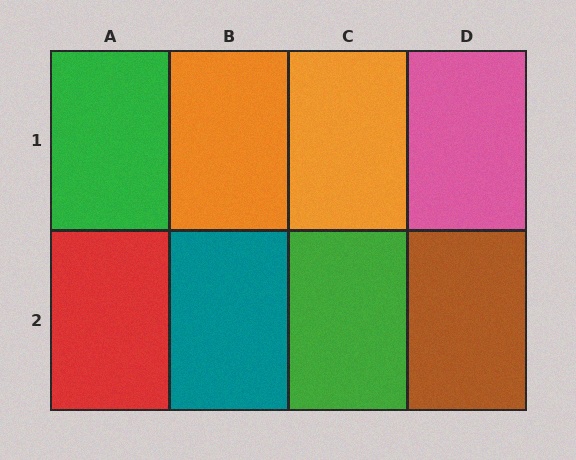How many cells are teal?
1 cell is teal.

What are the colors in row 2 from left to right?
Red, teal, green, brown.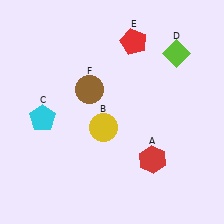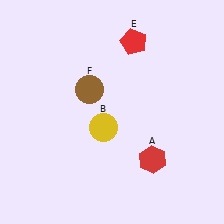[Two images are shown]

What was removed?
The cyan pentagon (C), the lime diamond (D) were removed in Image 2.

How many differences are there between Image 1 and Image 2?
There are 2 differences between the two images.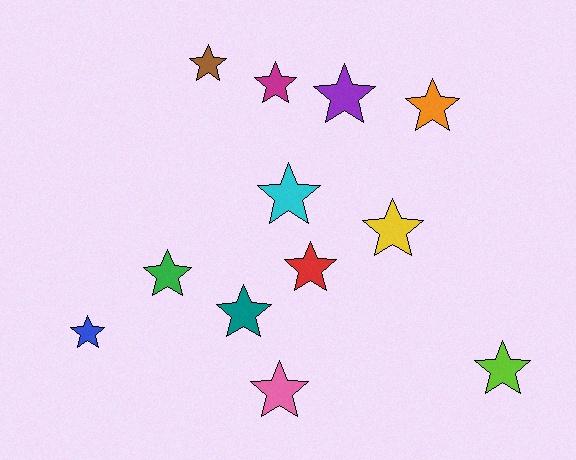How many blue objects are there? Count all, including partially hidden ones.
There is 1 blue object.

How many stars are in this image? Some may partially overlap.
There are 12 stars.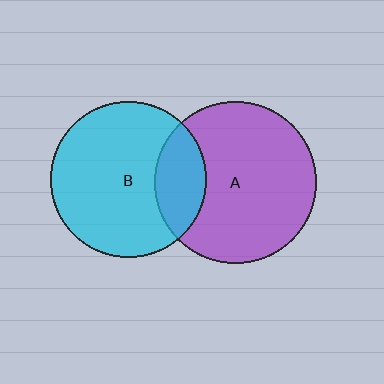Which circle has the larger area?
Circle A (purple).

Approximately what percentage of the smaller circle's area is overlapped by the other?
Approximately 20%.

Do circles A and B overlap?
Yes.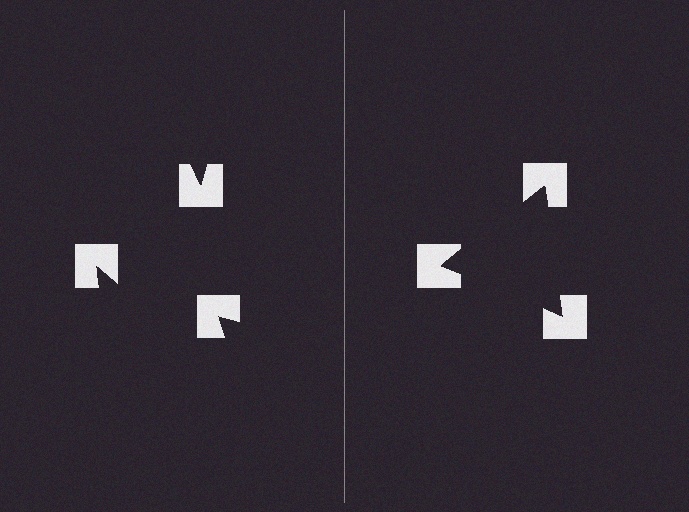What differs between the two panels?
The notched squares are positioned identically on both sides; only the wedge orientations differ. On the right they align to a triangle; on the left they are misaligned.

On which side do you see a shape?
An illusory triangle appears on the right side. On the left side the wedge cuts are rotated, so no coherent shape forms.